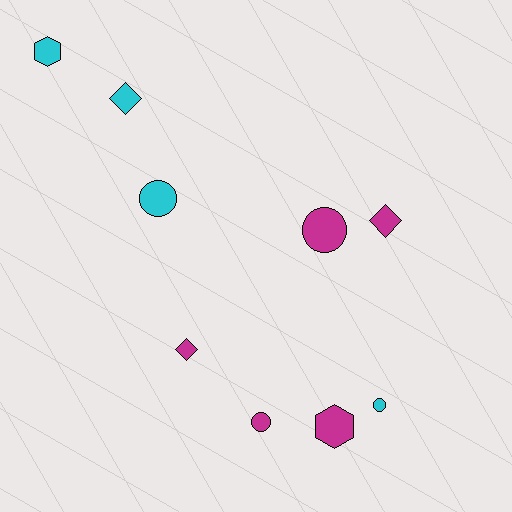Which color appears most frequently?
Magenta, with 5 objects.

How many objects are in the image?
There are 9 objects.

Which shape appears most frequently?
Circle, with 4 objects.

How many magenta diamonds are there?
There are 2 magenta diamonds.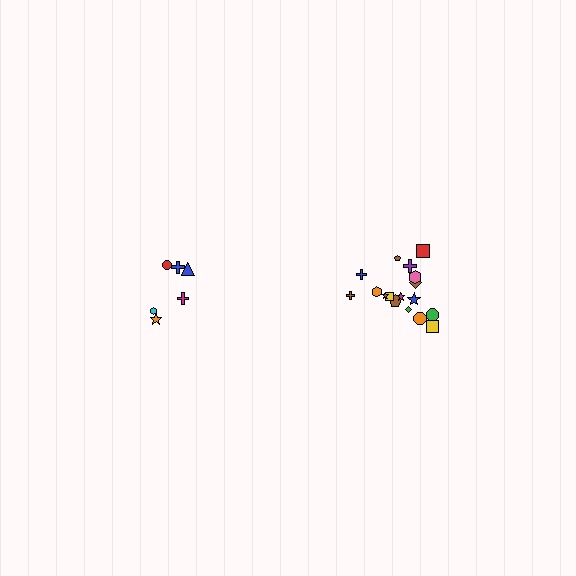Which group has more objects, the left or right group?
The right group.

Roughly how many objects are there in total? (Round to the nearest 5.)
Roughly 25 objects in total.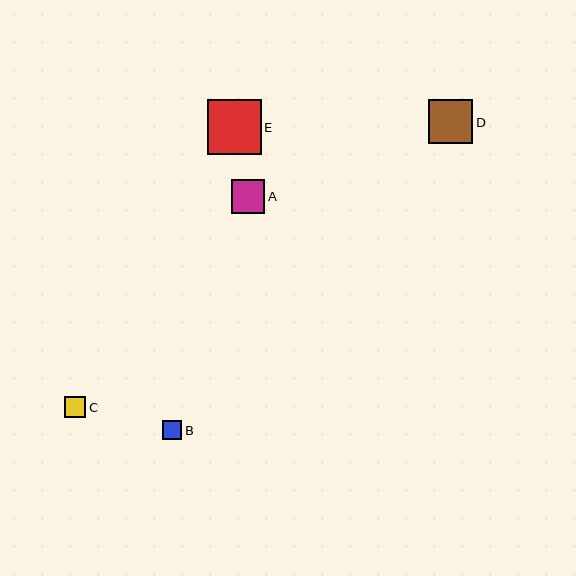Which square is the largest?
Square E is the largest with a size of approximately 54 pixels.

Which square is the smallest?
Square B is the smallest with a size of approximately 19 pixels.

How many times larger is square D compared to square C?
Square D is approximately 2.1 times the size of square C.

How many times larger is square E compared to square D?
Square E is approximately 1.2 times the size of square D.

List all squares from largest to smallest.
From largest to smallest: E, D, A, C, B.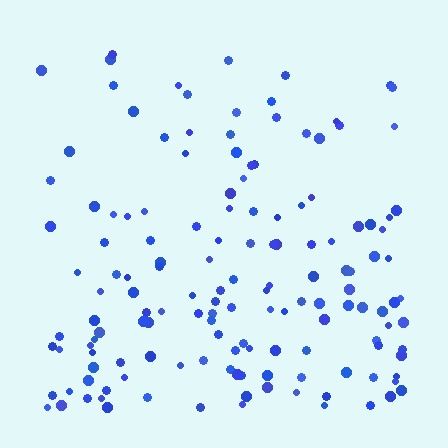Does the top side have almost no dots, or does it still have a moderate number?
Still a moderate number, just noticeably fewer than the bottom.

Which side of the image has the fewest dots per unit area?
The top.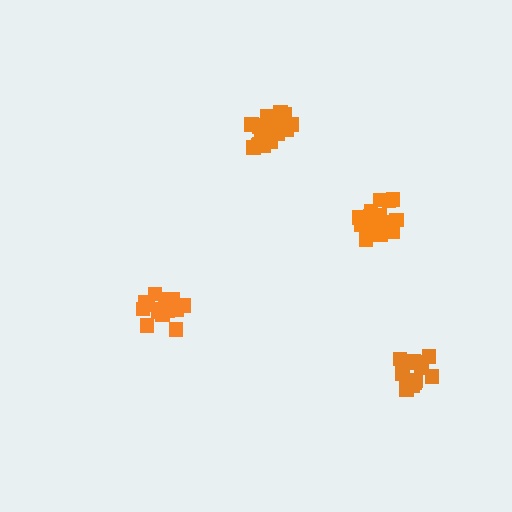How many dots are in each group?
Group 1: 16 dots, Group 2: 20 dots, Group 3: 20 dots, Group 4: 15 dots (71 total).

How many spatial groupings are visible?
There are 4 spatial groupings.